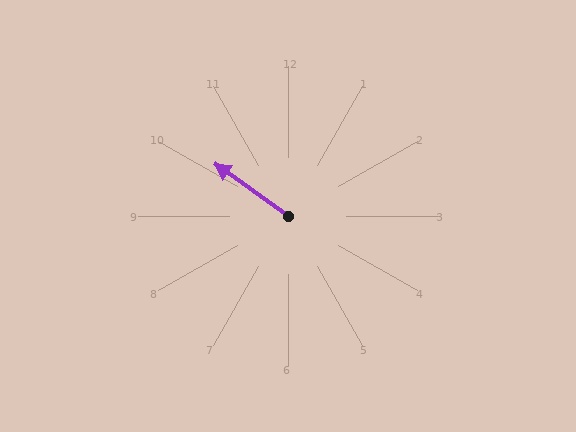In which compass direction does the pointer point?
Northwest.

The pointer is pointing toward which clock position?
Roughly 10 o'clock.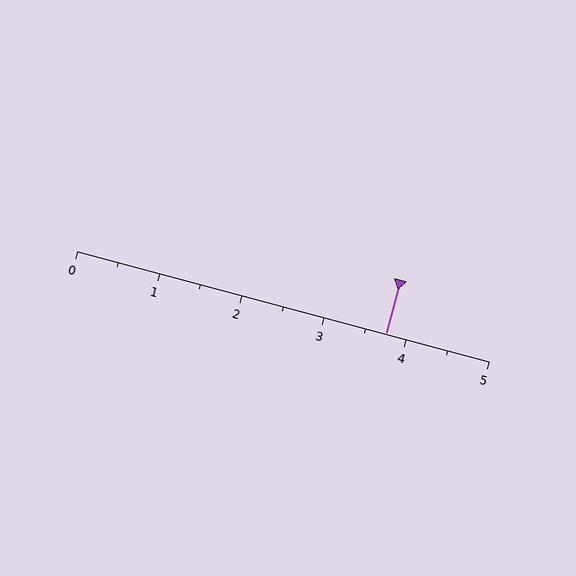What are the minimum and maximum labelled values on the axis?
The axis runs from 0 to 5.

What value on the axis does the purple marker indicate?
The marker indicates approximately 3.8.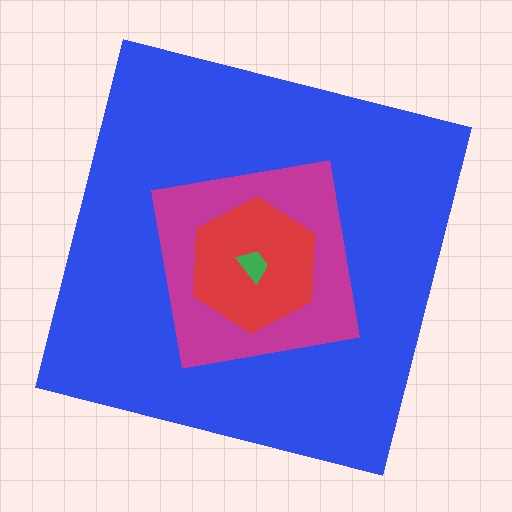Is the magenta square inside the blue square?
Yes.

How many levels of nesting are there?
4.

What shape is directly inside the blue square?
The magenta square.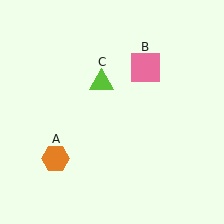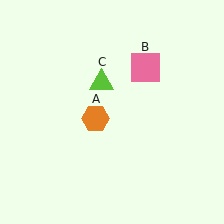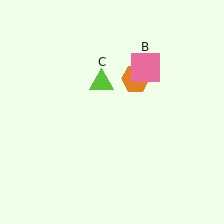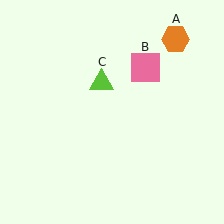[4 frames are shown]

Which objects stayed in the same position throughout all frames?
Pink square (object B) and lime triangle (object C) remained stationary.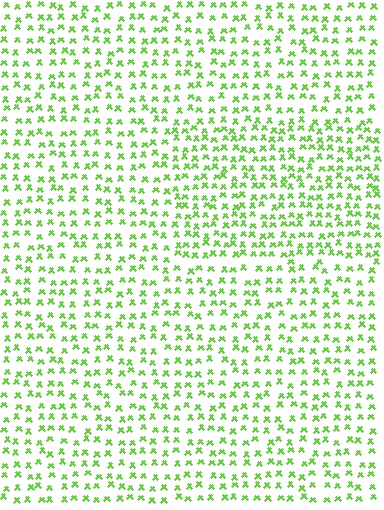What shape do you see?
I see a rectangle.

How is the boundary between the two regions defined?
The boundary is defined by a change in element density (approximately 1.4x ratio). All elements are the same color, size, and shape.